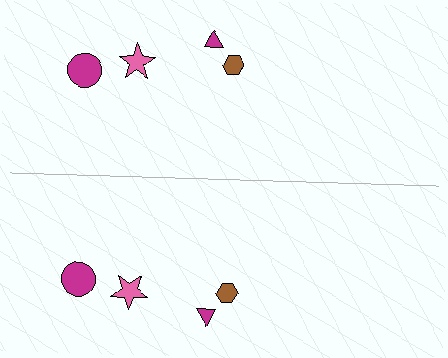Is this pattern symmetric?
Yes, this pattern has bilateral (reflection) symmetry.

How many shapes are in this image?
There are 8 shapes in this image.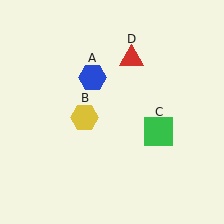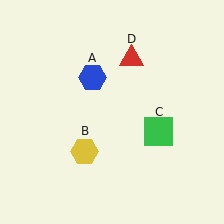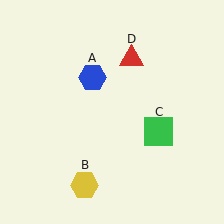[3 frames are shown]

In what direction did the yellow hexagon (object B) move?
The yellow hexagon (object B) moved down.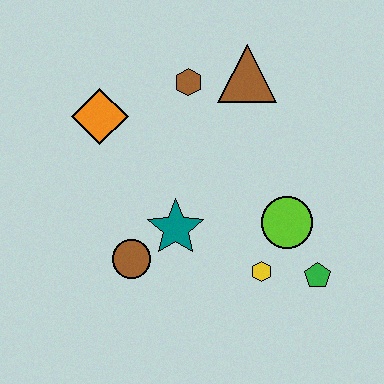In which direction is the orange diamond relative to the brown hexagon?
The orange diamond is to the left of the brown hexagon.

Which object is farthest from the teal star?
The brown triangle is farthest from the teal star.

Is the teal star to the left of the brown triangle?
Yes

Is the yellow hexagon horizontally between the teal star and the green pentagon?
Yes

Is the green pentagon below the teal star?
Yes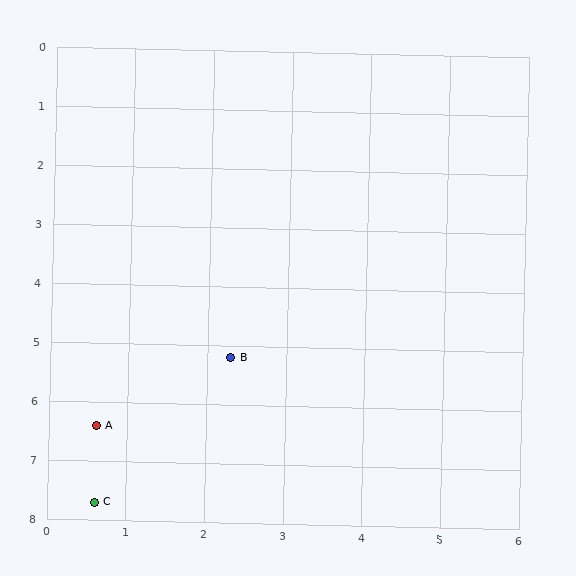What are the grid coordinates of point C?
Point C is at approximately (0.6, 7.7).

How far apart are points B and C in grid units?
Points B and C are about 3.0 grid units apart.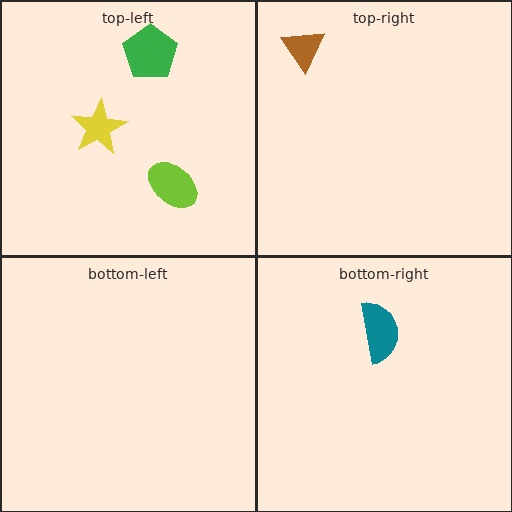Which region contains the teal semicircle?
The bottom-right region.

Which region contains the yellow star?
The top-left region.